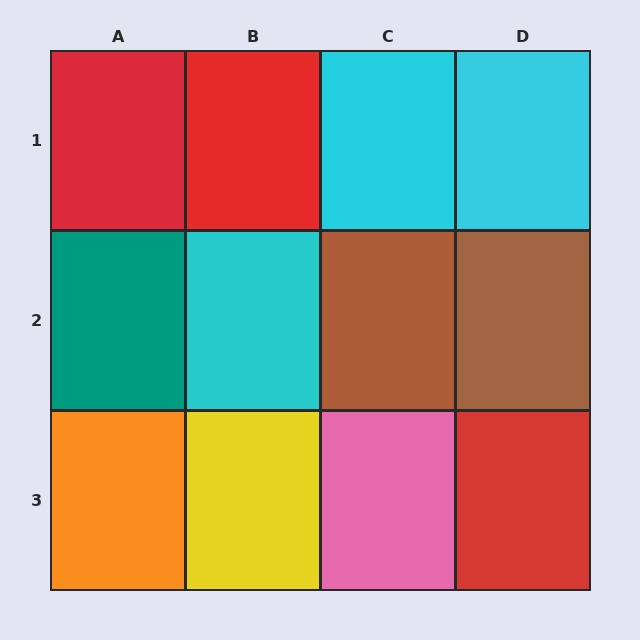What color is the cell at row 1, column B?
Red.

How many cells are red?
3 cells are red.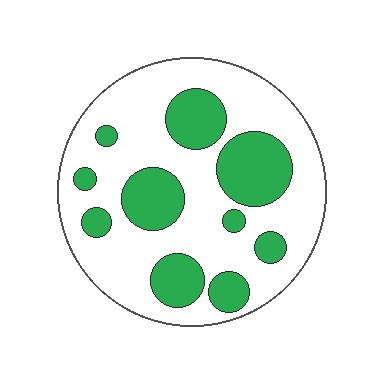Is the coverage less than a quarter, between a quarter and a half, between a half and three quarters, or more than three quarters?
Between a quarter and a half.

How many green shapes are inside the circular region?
10.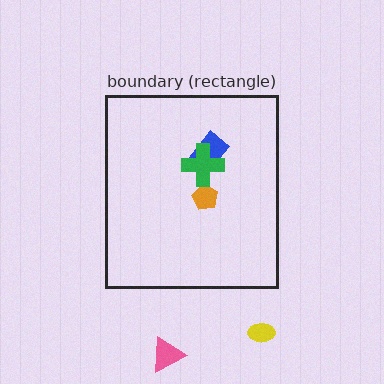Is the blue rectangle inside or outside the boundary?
Inside.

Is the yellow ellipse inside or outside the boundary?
Outside.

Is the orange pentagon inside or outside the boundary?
Inside.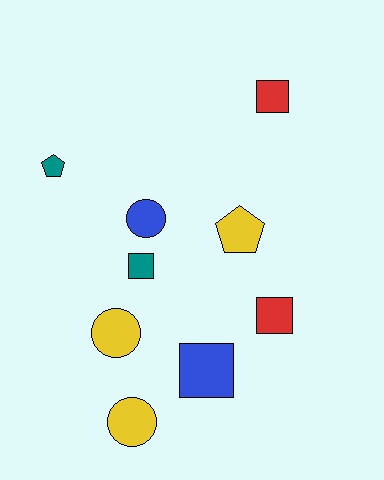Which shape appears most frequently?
Square, with 4 objects.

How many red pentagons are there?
There are no red pentagons.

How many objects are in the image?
There are 9 objects.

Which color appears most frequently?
Yellow, with 3 objects.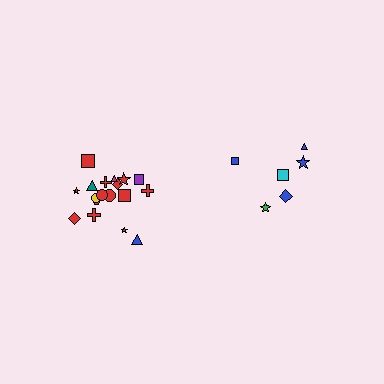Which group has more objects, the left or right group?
The left group.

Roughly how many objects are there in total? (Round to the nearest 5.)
Roughly 25 objects in total.